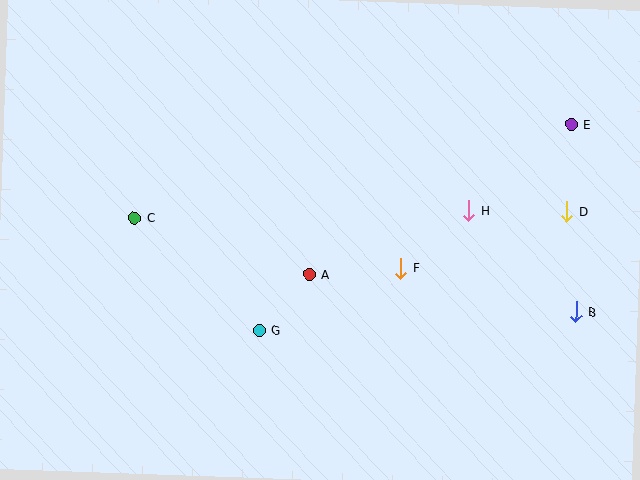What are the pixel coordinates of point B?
Point B is at (576, 312).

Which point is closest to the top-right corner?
Point E is closest to the top-right corner.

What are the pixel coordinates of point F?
Point F is at (401, 268).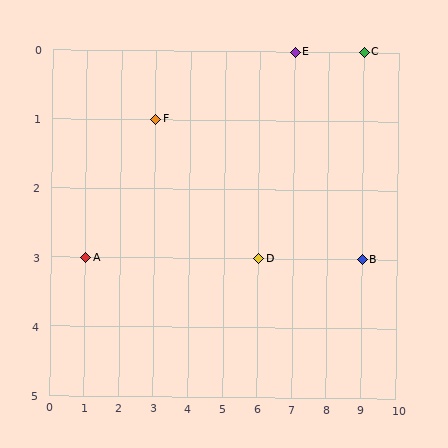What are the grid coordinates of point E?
Point E is at grid coordinates (7, 0).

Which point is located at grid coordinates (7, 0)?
Point E is at (7, 0).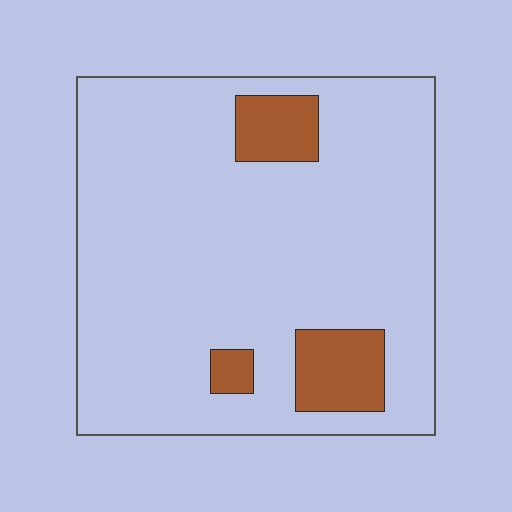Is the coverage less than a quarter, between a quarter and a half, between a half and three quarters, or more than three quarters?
Less than a quarter.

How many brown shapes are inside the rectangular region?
3.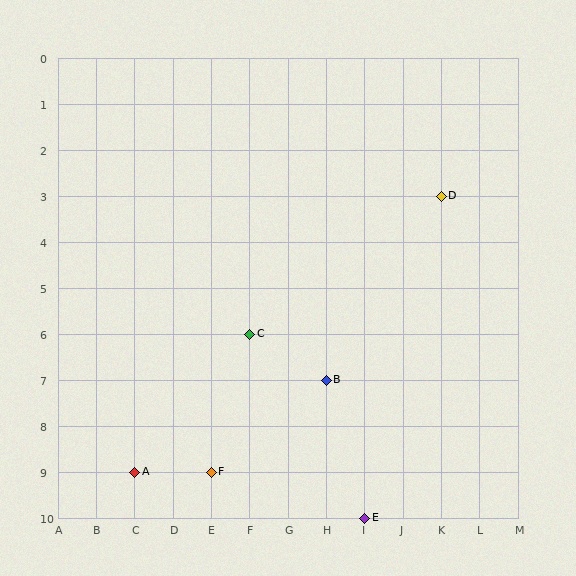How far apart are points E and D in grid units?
Points E and D are 2 columns and 7 rows apart (about 7.3 grid units diagonally).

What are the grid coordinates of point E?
Point E is at grid coordinates (I, 10).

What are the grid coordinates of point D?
Point D is at grid coordinates (K, 3).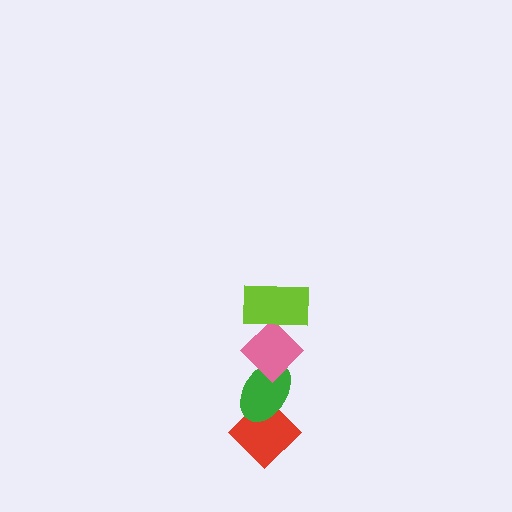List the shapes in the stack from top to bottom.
From top to bottom: the lime rectangle, the pink diamond, the green ellipse, the red diamond.